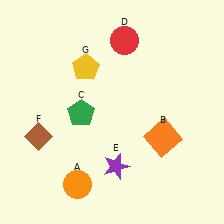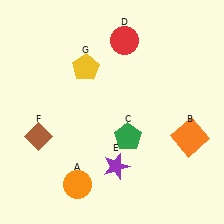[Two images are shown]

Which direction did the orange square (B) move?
The orange square (B) moved right.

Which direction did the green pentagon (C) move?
The green pentagon (C) moved right.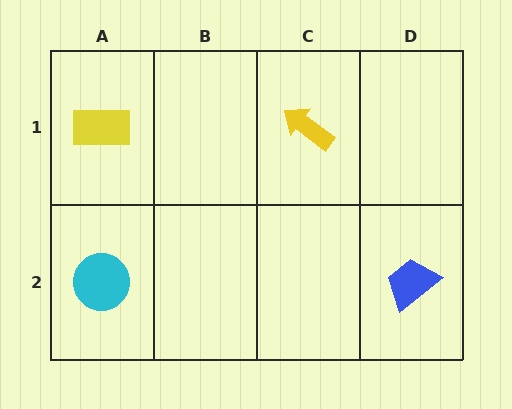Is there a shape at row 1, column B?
No, that cell is empty.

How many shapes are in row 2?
2 shapes.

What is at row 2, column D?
A blue trapezoid.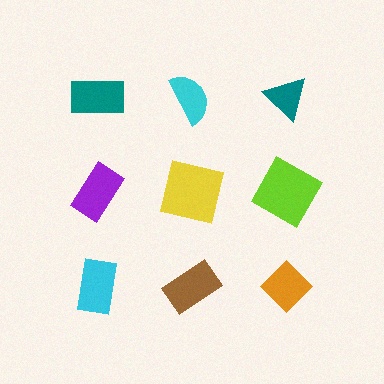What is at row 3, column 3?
An orange diamond.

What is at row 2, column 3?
A lime square.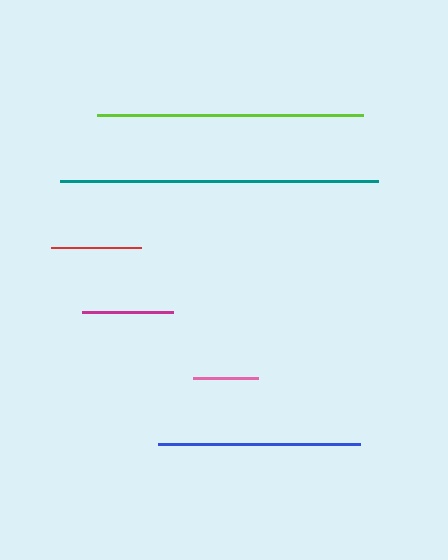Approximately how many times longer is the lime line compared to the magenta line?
The lime line is approximately 2.9 times the length of the magenta line.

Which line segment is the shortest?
The pink line is the shortest at approximately 65 pixels.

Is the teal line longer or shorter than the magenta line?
The teal line is longer than the magenta line.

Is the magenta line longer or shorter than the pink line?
The magenta line is longer than the pink line.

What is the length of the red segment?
The red segment is approximately 90 pixels long.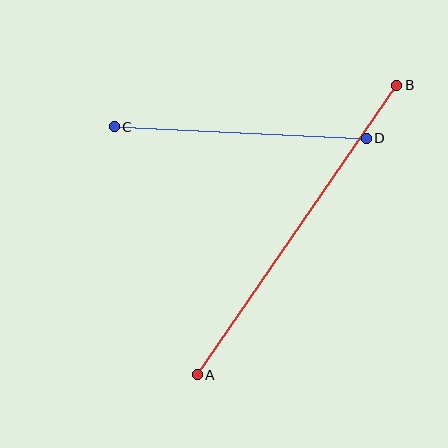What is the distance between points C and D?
The distance is approximately 252 pixels.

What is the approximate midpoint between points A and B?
The midpoint is at approximately (297, 230) pixels.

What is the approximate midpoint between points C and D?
The midpoint is at approximately (240, 132) pixels.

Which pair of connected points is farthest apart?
Points A and B are farthest apart.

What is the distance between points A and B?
The distance is approximately 351 pixels.